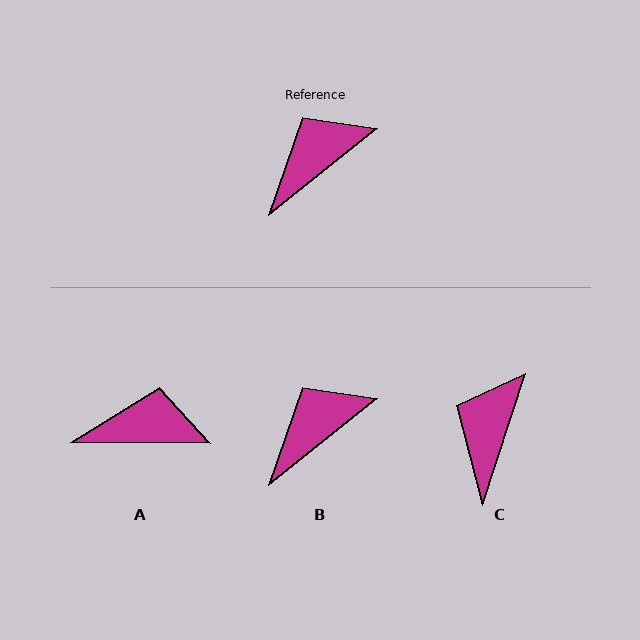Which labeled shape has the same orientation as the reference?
B.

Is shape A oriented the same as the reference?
No, it is off by about 39 degrees.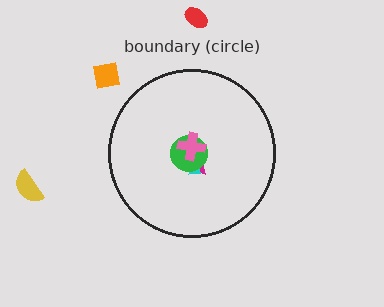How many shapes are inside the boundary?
4 inside, 3 outside.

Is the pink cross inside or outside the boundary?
Inside.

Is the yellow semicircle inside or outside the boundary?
Outside.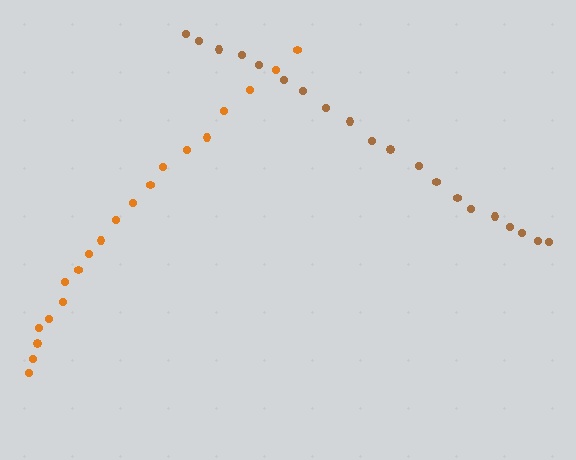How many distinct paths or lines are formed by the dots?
There are 2 distinct paths.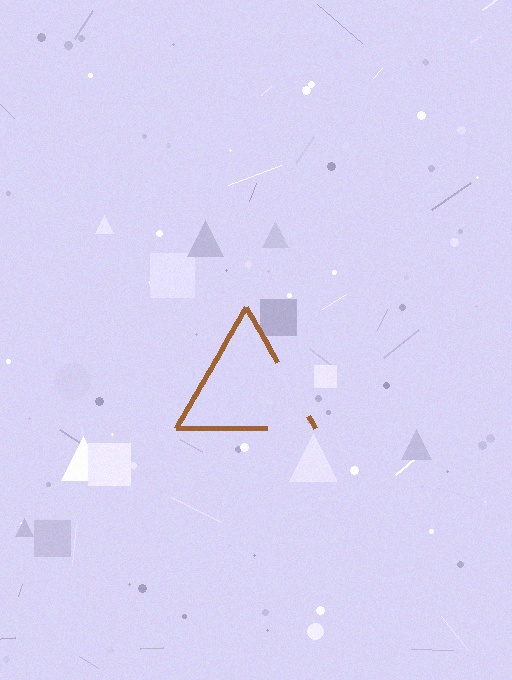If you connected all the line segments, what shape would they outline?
They would outline a triangle.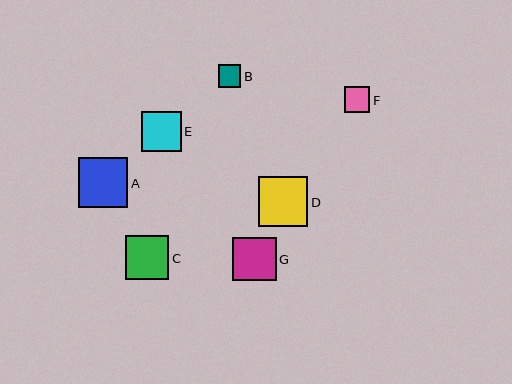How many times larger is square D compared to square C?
Square D is approximately 1.1 times the size of square C.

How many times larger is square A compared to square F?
Square A is approximately 1.9 times the size of square F.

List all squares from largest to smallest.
From largest to smallest: A, D, C, G, E, F, B.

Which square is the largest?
Square A is the largest with a size of approximately 50 pixels.